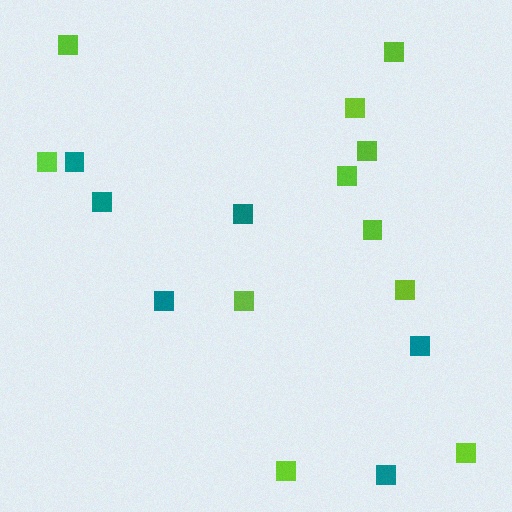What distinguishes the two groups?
There are 2 groups: one group of teal squares (6) and one group of lime squares (11).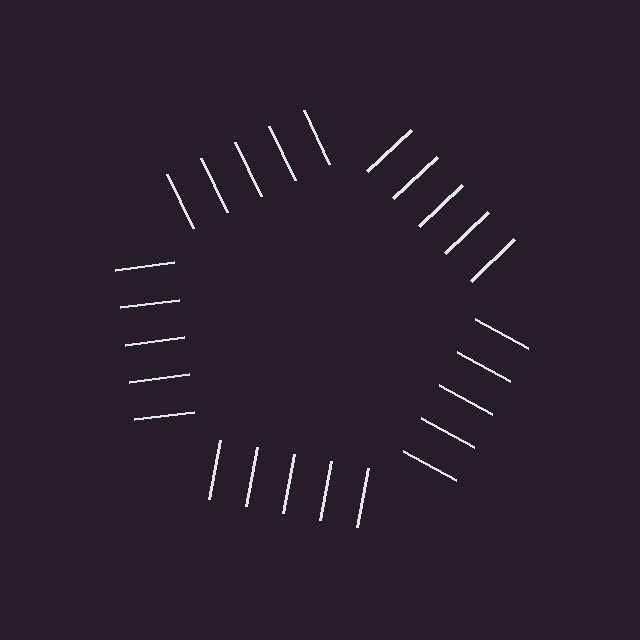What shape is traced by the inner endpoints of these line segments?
An illusory pentagon — the line segments terminate on its edges but no continuous stroke is drawn.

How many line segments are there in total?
25 — 5 along each of the 5 edges.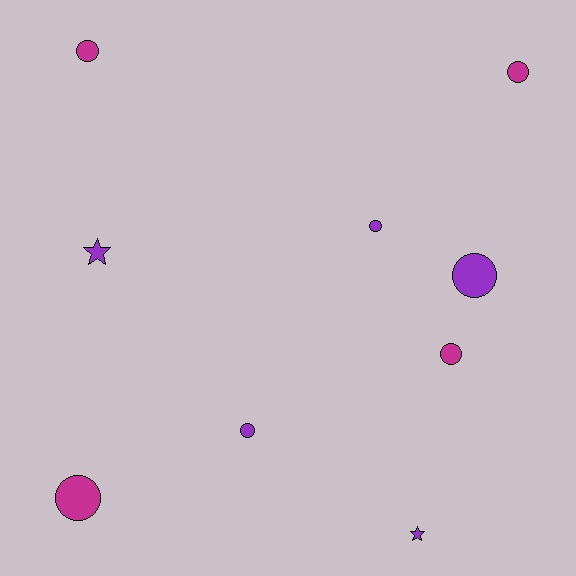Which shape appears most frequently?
Circle, with 7 objects.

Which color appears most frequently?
Purple, with 5 objects.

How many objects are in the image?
There are 9 objects.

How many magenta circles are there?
There are 4 magenta circles.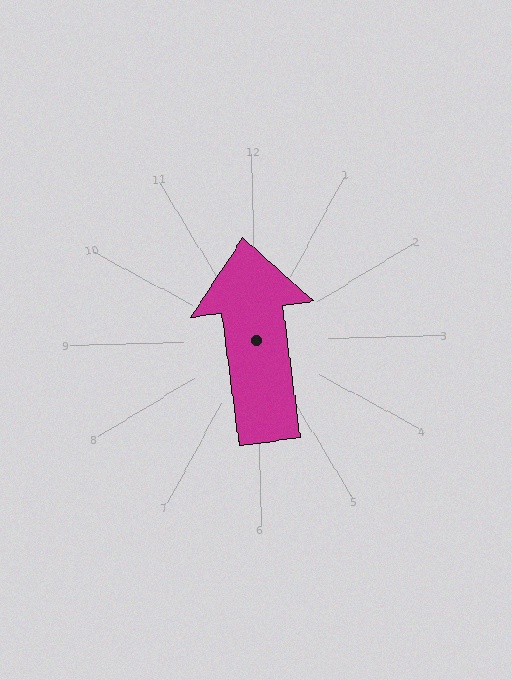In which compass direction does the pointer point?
North.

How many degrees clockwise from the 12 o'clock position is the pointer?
Approximately 354 degrees.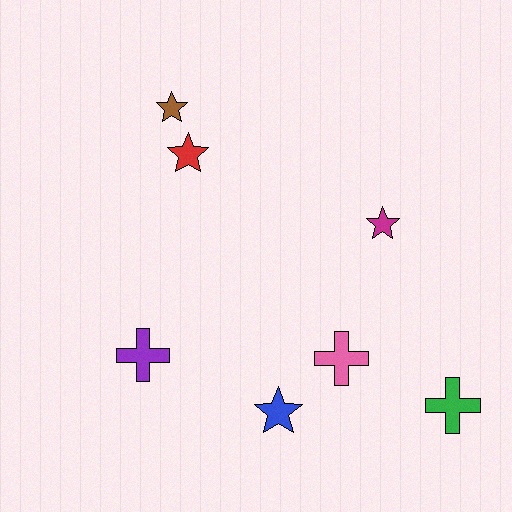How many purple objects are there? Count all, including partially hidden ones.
There is 1 purple object.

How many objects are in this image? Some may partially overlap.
There are 7 objects.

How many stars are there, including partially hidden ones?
There are 4 stars.